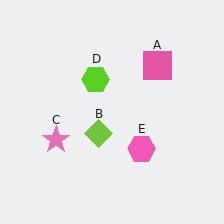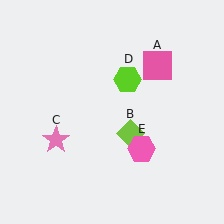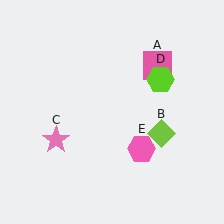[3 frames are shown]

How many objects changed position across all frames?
2 objects changed position: lime diamond (object B), lime hexagon (object D).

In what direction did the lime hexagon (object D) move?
The lime hexagon (object D) moved right.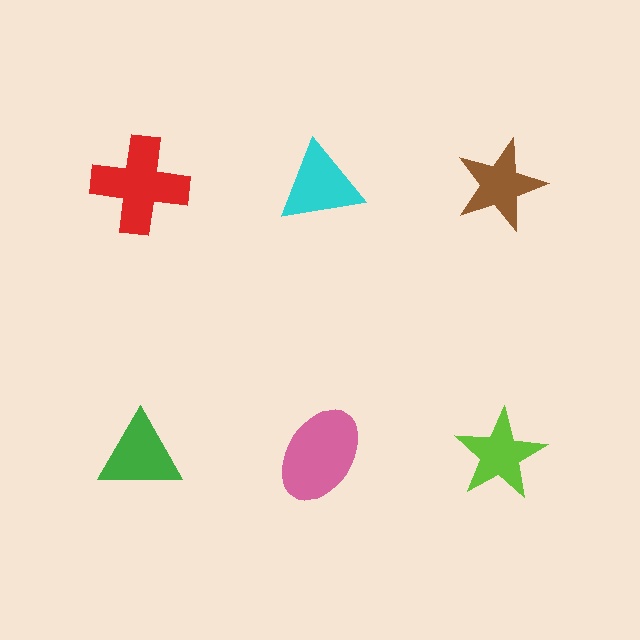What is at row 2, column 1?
A green triangle.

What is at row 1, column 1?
A red cross.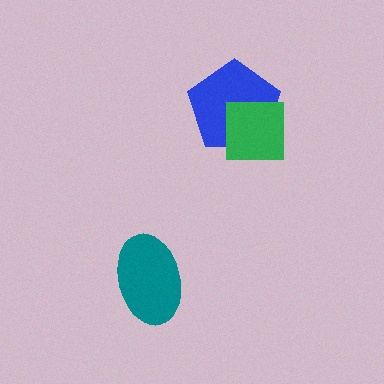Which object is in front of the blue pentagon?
The green square is in front of the blue pentagon.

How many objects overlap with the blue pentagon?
1 object overlaps with the blue pentagon.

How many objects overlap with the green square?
1 object overlaps with the green square.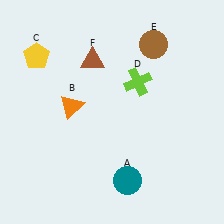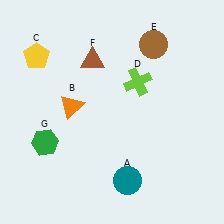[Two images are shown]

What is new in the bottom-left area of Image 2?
A green hexagon (G) was added in the bottom-left area of Image 2.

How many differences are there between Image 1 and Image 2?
There is 1 difference between the two images.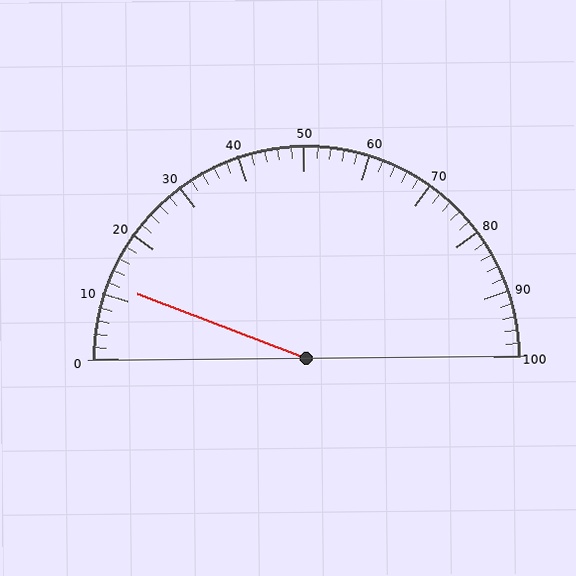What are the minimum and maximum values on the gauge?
The gauge ranges from 0 to 100.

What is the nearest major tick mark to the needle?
The nearest major tick mark is 10.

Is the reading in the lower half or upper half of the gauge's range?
The reading is in the lower half of the range (0 to 100).